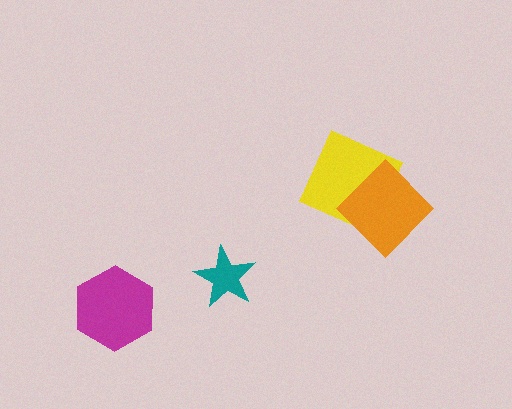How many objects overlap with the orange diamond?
1 object overlaps with the orange diamond.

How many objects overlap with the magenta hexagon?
0 objects overlap with the magenta hexagon.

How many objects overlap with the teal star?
0 objects overlap with the teal star.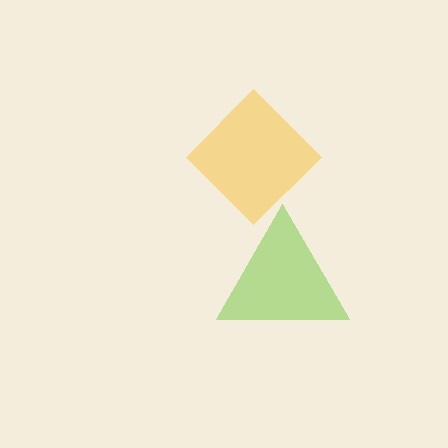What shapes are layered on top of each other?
The layered shapes are: a lime triangle, a yellow diamond.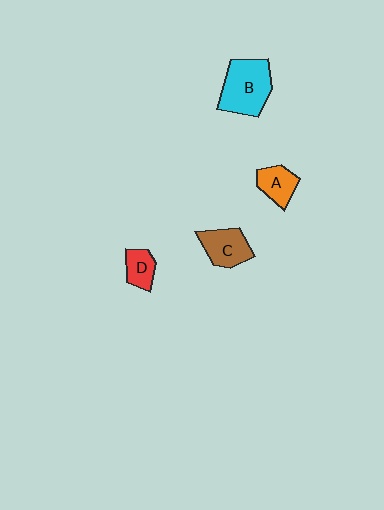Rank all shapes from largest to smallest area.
From largest to smallest: B (cyan), C (brown), A (orange), D (red).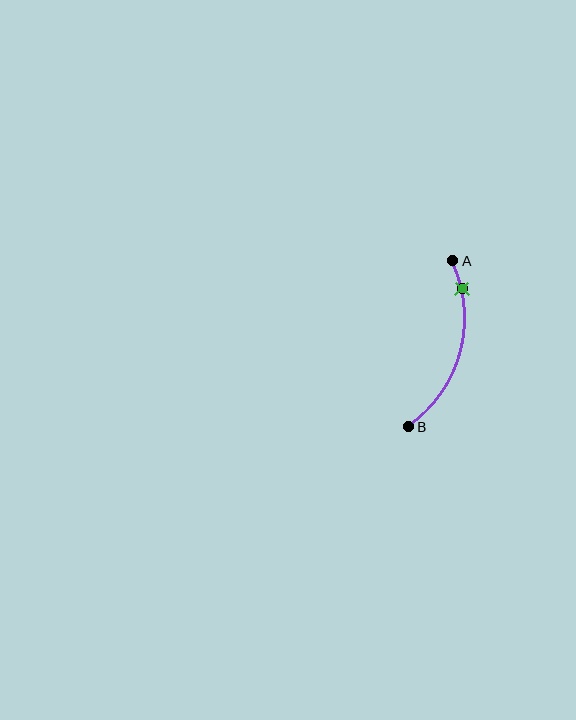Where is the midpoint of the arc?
The arc midpoint is the point on the curve farthest from the straight line joining A and B. It sits to the right of that line.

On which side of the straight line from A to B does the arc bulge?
The arc bulges to the right of the straight line connecting A and B.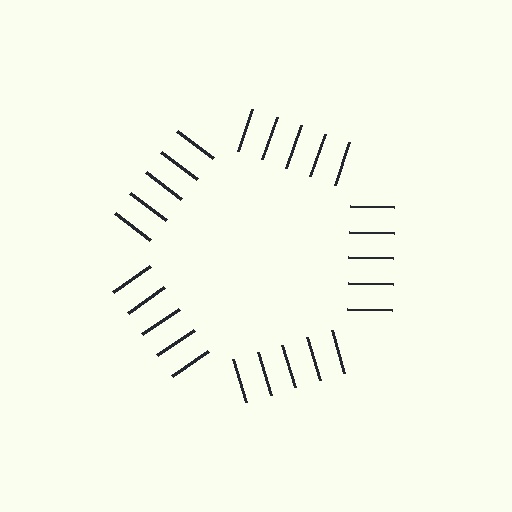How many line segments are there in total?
25 — 5 along each of the 5 edges.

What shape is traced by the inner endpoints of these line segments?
An illusory pentagon — the line segments terminate on its edges but no continuous stroke is drawn.